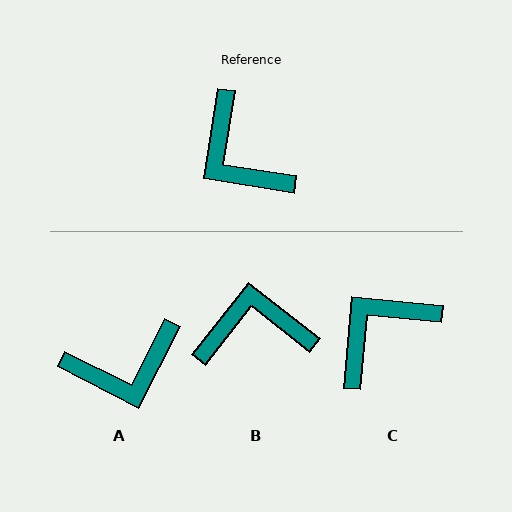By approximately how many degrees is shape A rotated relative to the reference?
Approximately 72 degrees counter-clockwise.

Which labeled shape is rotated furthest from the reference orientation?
B, about 119 degrees away.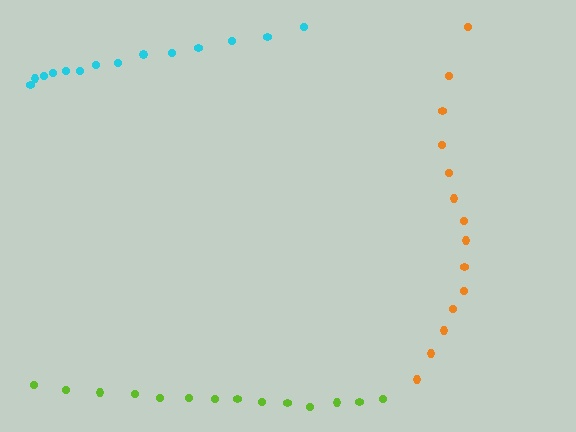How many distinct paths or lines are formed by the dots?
There are 3 distinct paths.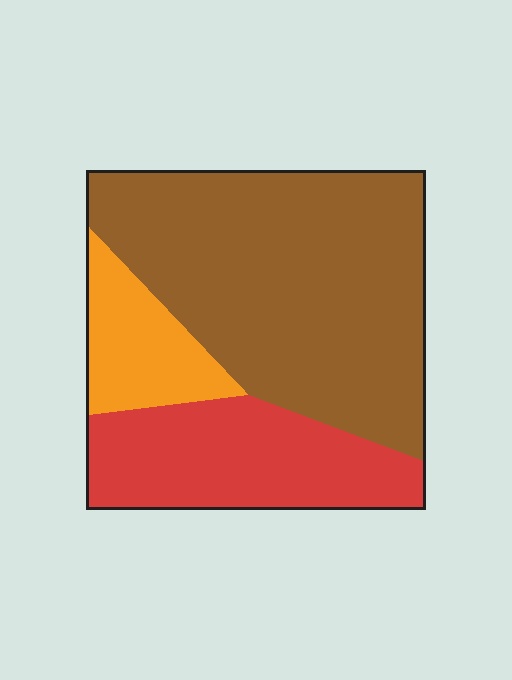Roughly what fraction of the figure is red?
Red covers around 25% of the figure.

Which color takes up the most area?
Brown, at roughly 60%.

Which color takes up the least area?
Orange, at roughly 15%.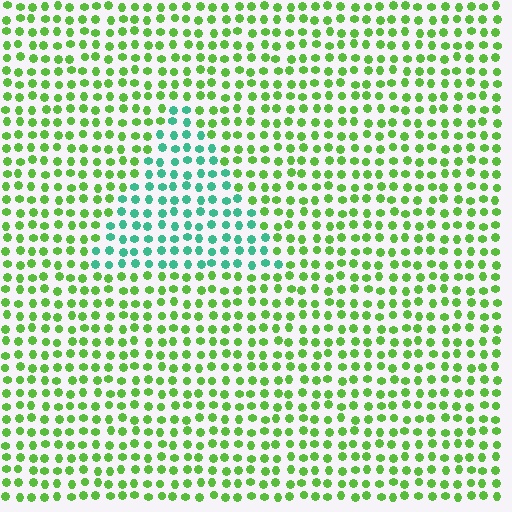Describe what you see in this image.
The image is filled with small lime elements in a uniform arrangement. A triangle-shaped region is visible where the elements are tinted to a slightly different hue, forming a subtle color boundary.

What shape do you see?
I see a triangle.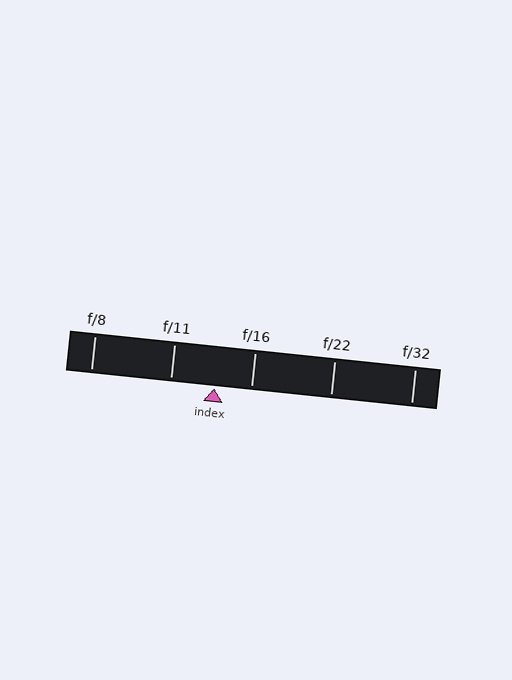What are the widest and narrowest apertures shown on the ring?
The widest aperture shown is f/8 and the narrowest is f/32.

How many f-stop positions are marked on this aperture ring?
There are 5 f-stop positions marked.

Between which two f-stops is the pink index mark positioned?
The index mark is between f/11 and f/16.